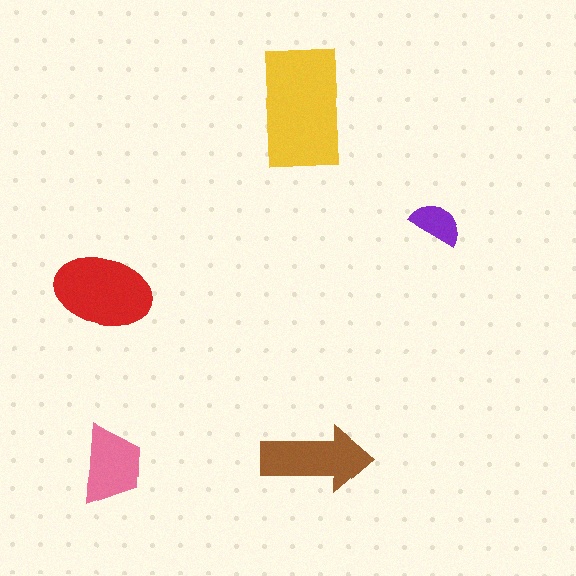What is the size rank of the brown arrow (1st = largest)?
3rd.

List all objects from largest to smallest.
The yellow rectangle, the red ellipse, the brown arrow, the pink trapezoid, the purple semicircle.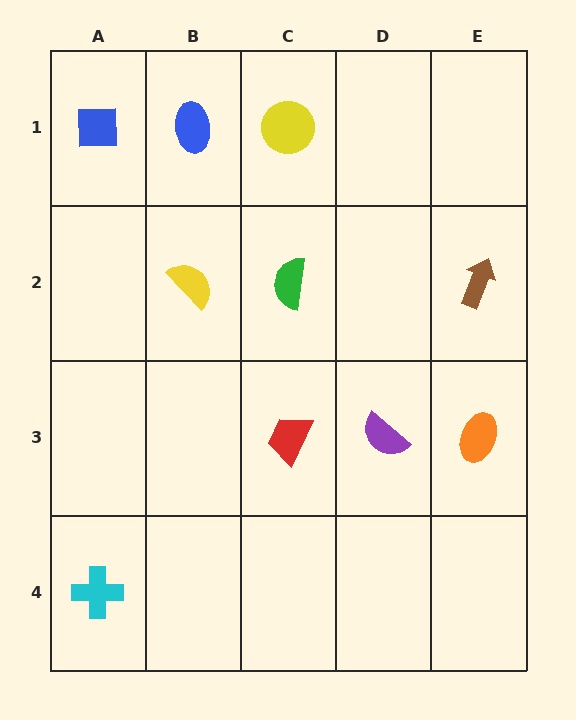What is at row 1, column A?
A blue square.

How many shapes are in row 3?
3 shapes.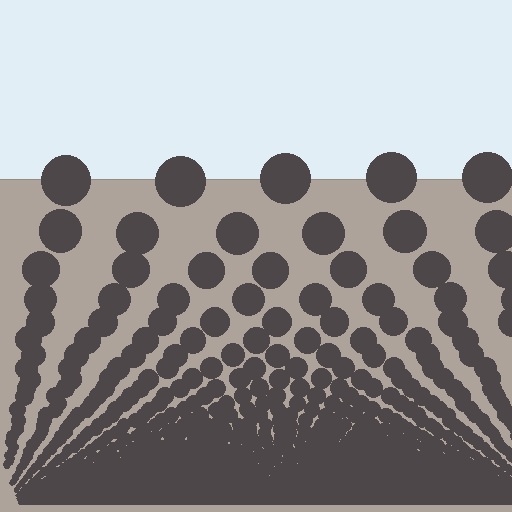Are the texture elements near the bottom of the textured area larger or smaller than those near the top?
Smaller. The gradient is inverted — elements near the bottom are smaller and denser.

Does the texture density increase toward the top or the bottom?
Density increases toward the bottom.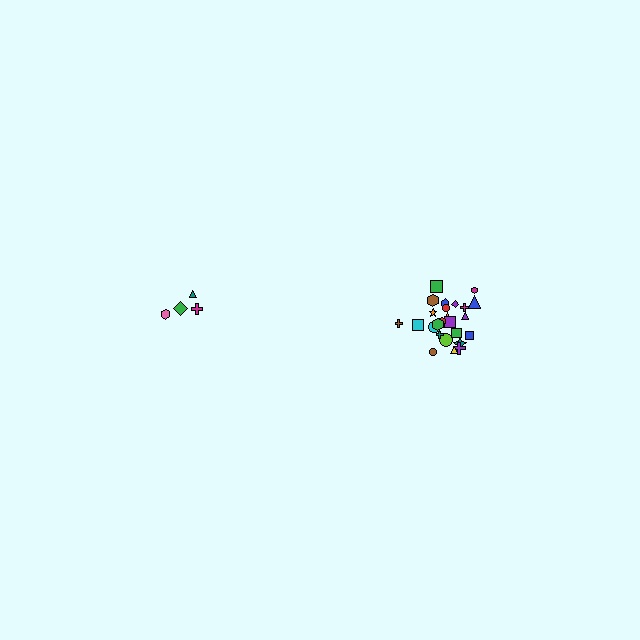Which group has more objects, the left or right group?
The right group.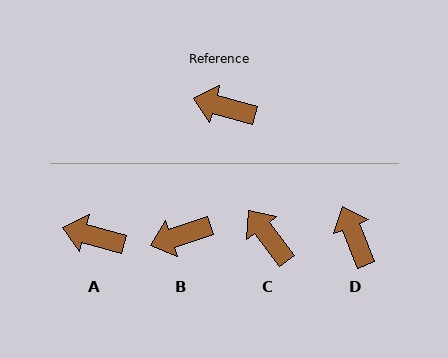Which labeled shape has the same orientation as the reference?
A.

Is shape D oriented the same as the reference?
No, it is off by about 53 degrees.